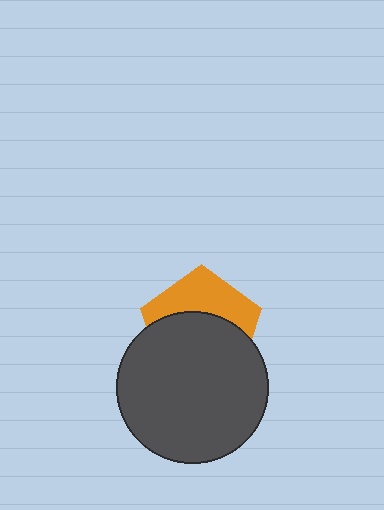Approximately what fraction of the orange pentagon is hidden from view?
Roughly 60% of the orange pentagon is hidden behind the dark gray circle.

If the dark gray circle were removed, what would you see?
You would see the complete orange pentagon.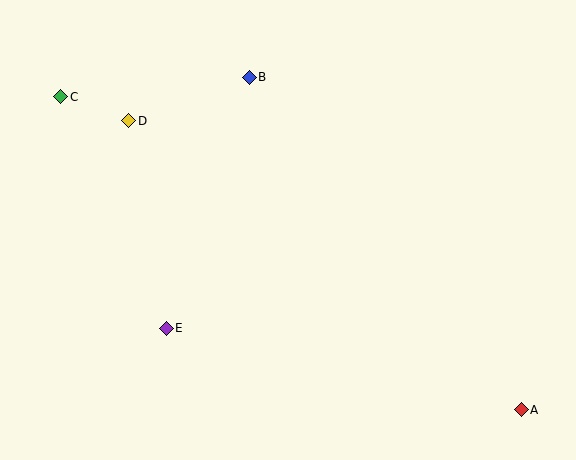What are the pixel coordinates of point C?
Point C is at (61, 97).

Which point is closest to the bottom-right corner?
Point A is closest to the bottom-right corner.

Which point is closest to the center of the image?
Point E at (166, 328) is closest to the center.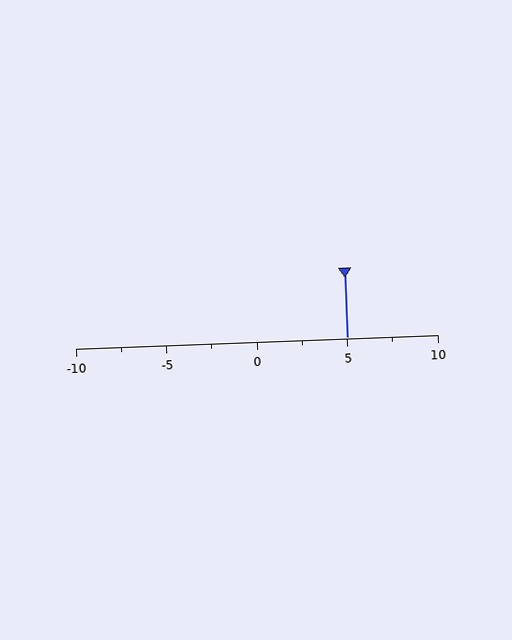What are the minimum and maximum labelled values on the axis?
The axis runs from -10 to 10.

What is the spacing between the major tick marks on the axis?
The major ticks are spaced 5 apart.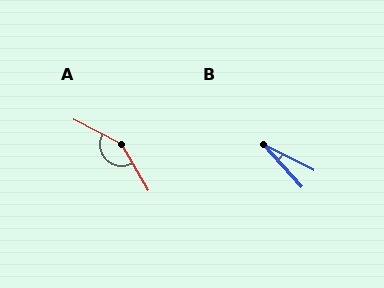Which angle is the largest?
A, at approximately 147 degrees.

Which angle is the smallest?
B, at approximately 21 degrees.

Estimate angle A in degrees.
Approximately 147 degrees.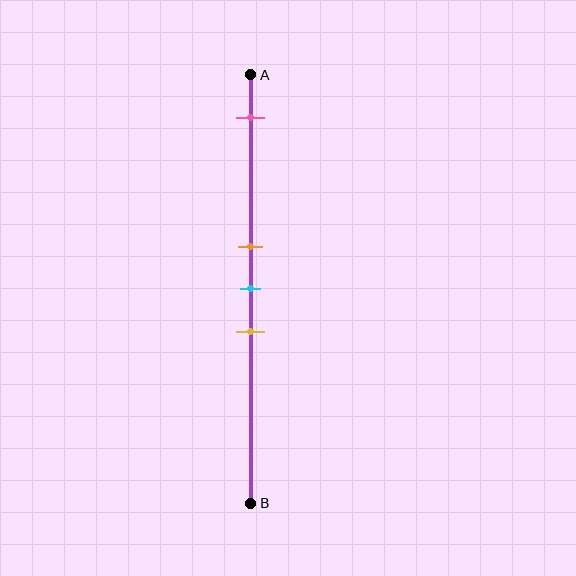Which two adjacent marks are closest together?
The orange and cyan marks are the closest adjacent pair.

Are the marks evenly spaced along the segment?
No, the marks are not evenly spaced.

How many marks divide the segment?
There are 4 marks dividing the segment.